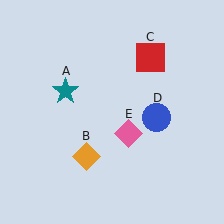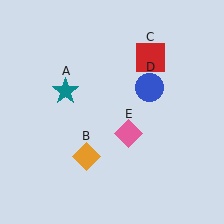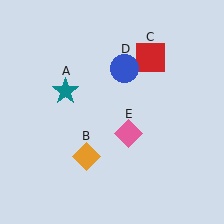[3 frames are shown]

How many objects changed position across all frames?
1 object changed position: blue circle (object D).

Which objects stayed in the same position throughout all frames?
Teal star (object A) and orange diamond (object B) and red square (object C) and pink diamond (object E) remained stationary.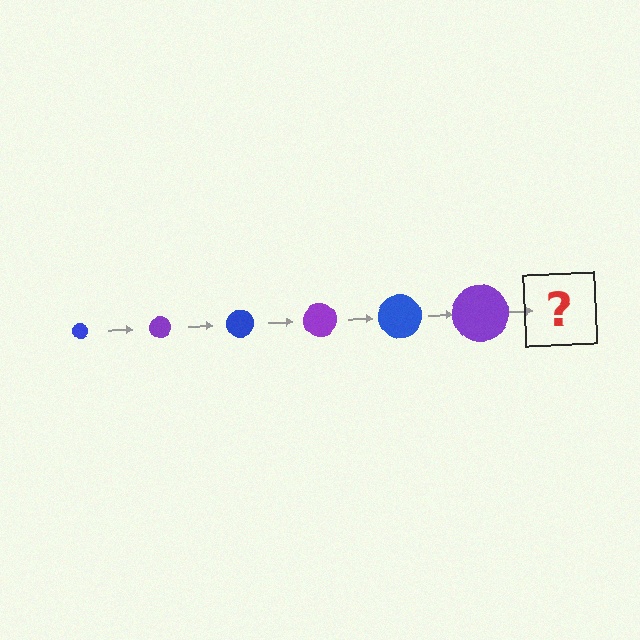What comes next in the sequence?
The next element should be a blue circle, larger than the previous one.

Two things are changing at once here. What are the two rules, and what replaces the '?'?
The two rules are that the circle grows larger each step and the color cycles through blue and purple. The '?' should be a blue circle, larger than the previous one.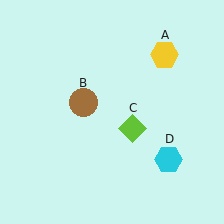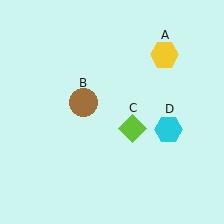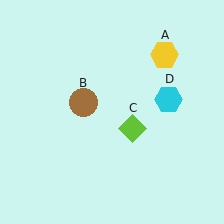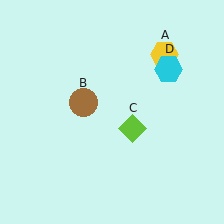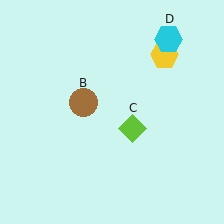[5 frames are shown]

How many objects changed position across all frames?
1 object changed position: cyan hexagon (object D).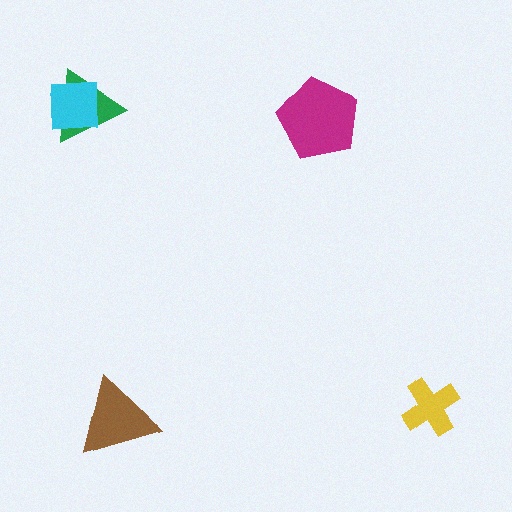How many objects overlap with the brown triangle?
0 objects overlap with the brown triangle.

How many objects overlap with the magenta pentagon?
0 objects overlap with the magenta pentagon.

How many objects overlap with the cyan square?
1 object overlaps with the cyan square.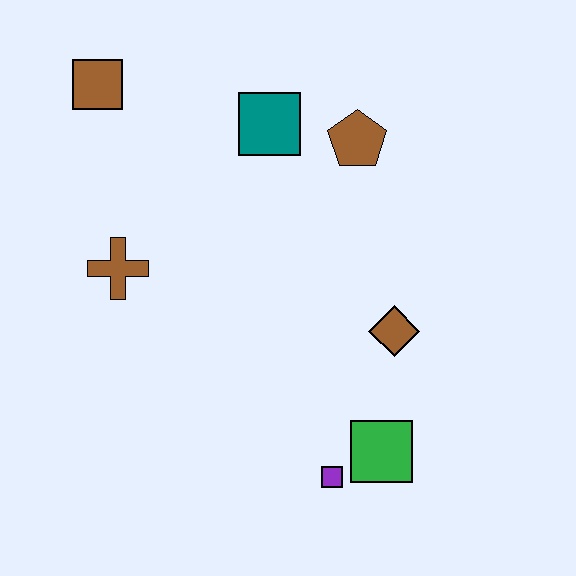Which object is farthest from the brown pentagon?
The purple square is farthest from the brown pentagon.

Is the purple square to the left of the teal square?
No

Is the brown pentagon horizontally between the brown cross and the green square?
Yes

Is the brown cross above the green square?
Yes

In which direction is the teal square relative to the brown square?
The teal square is to the right of the brown square.